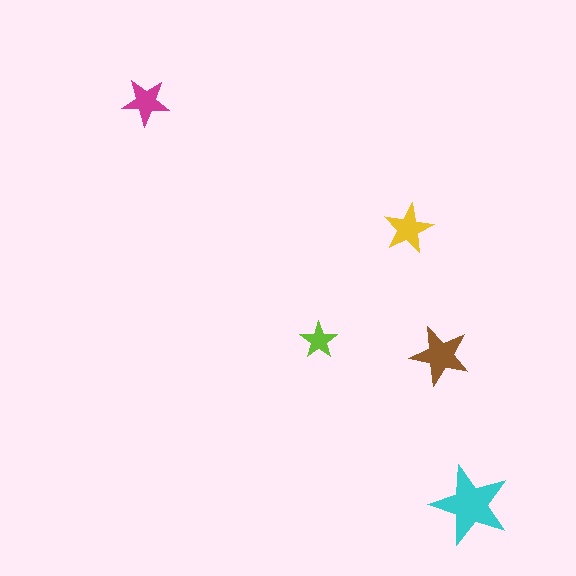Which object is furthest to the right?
The cyan star is rightmost.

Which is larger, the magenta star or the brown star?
The brown one.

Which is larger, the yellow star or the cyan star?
The cyan one.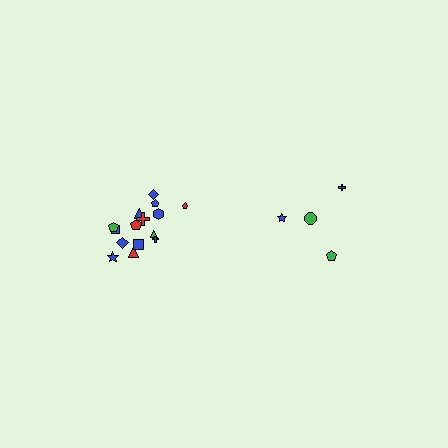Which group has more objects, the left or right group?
The left group.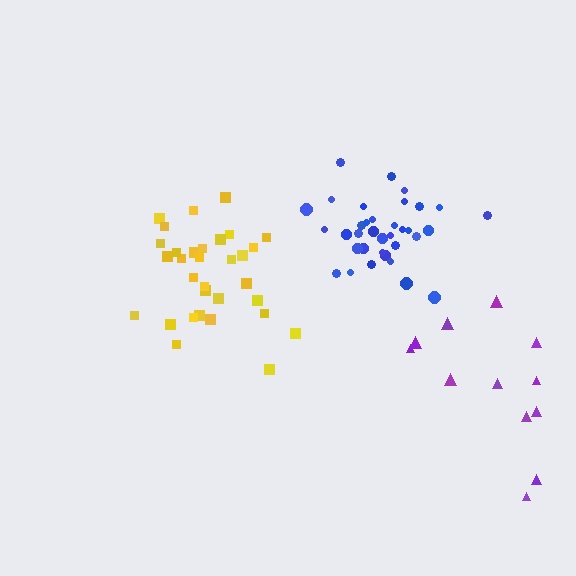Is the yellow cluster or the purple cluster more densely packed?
Yellow.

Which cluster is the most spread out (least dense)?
Purple.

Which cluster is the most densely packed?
Blue.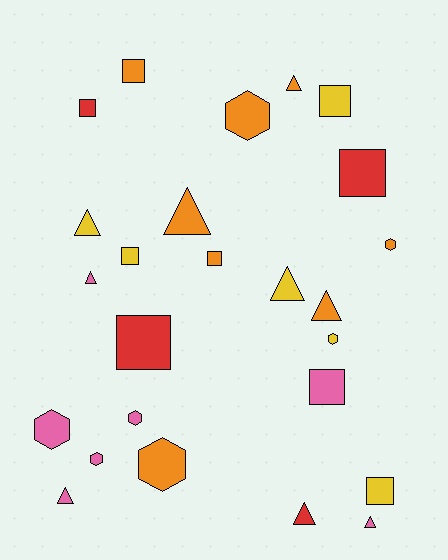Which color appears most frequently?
Orange, with 8 objects.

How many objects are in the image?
There are 25 objects.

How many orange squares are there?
There are 2 orange squares.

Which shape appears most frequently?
Square, with 9 objects.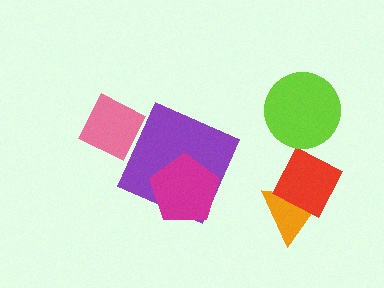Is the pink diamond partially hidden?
No, no other shape covers it.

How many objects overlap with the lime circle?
0 objects overlap with the lime circle.